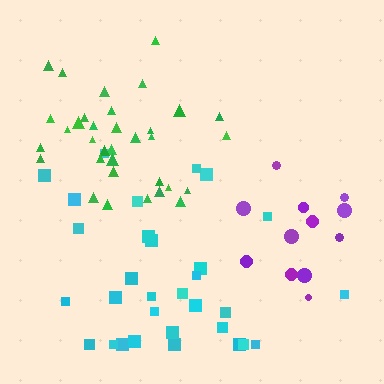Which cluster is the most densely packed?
Green.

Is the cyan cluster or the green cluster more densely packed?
Green.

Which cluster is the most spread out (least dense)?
Purple.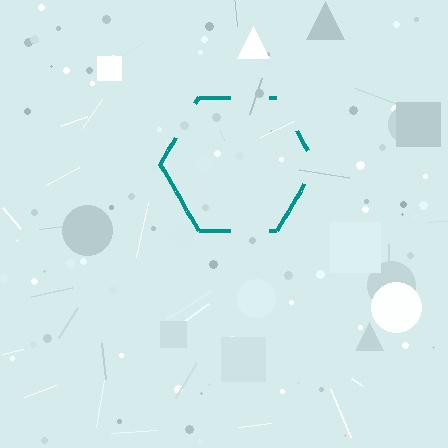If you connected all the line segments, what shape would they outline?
They would outline a hexagon.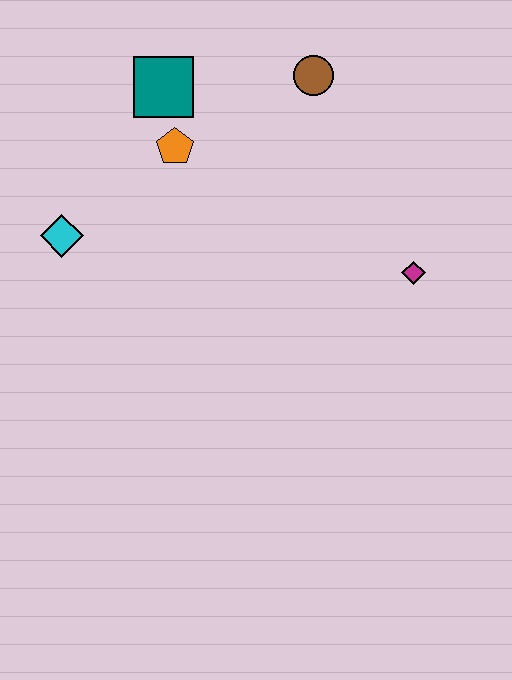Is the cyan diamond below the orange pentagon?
Yes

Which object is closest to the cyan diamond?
The orange pentagon is closest to the cyan diamond.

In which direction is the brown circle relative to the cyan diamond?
The brown circle is to the right of the cyan diamond.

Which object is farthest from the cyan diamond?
The magenta diamond is farthest from the cyan diamond.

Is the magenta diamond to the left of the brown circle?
No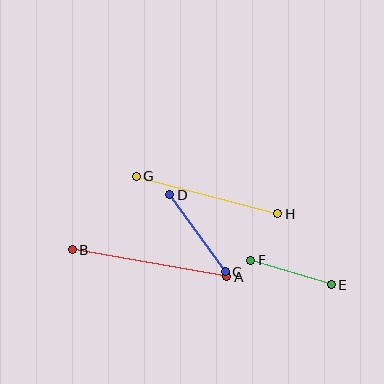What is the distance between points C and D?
The distance is approximately 95 pixels.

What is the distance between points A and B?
The distance is approximately 157 pixels.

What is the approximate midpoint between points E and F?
The midpoint is at approximately (291, 272) pixels.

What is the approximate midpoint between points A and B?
The midpoint is at approximately (149, 263) pixels.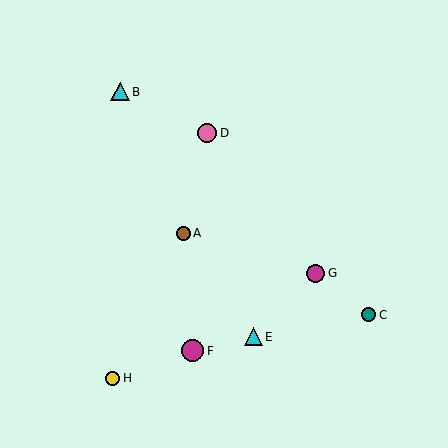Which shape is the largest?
The magenta circle (labeled F) is the largest.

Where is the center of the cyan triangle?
The center of the cyan triangle is at (253, 337).